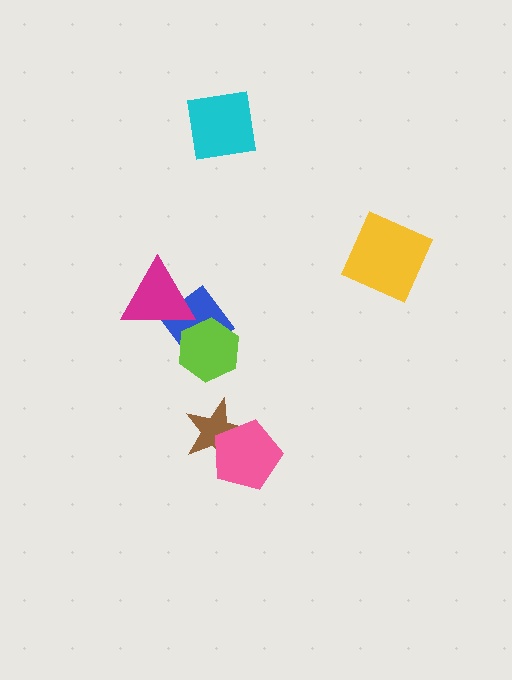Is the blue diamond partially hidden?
Yes, it is partially covered by another shape.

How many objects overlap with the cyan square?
0 objects overlap with the cyan square.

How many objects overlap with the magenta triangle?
1 object overlaps with the magenta triangle.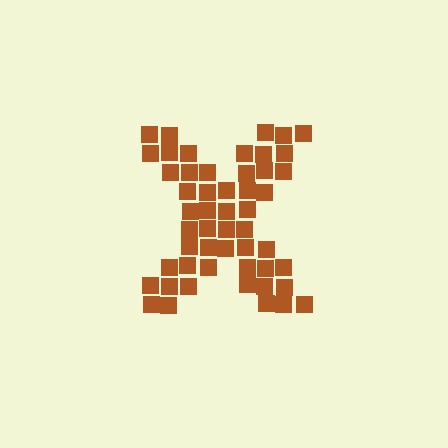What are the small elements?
The small elements are squares.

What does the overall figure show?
The overall figure shows the letter X.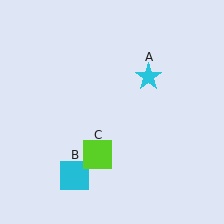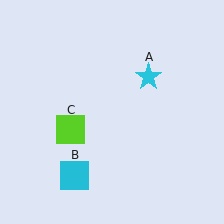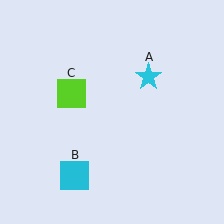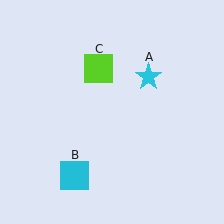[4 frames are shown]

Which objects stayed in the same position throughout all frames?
Cyan star (object A) and cyan square (object B) remained stationary.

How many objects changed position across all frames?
1 object changed position: lime square (object C).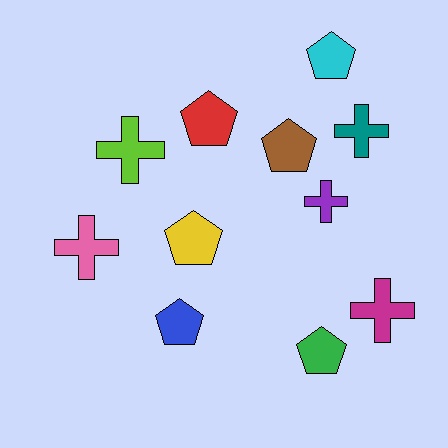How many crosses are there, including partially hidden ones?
There are 5 crosses.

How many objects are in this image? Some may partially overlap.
There are 11 objects.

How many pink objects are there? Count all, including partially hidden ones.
There is 1 pink object.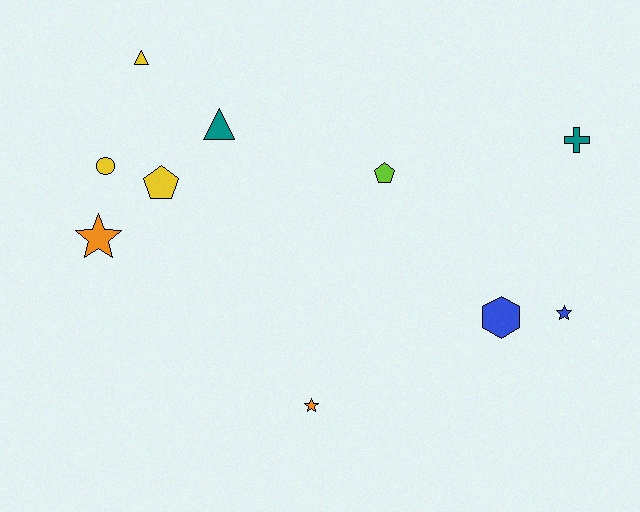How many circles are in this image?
There is 1 circle.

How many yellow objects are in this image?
There are 3 yellow objects.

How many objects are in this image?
There are 10 objects.